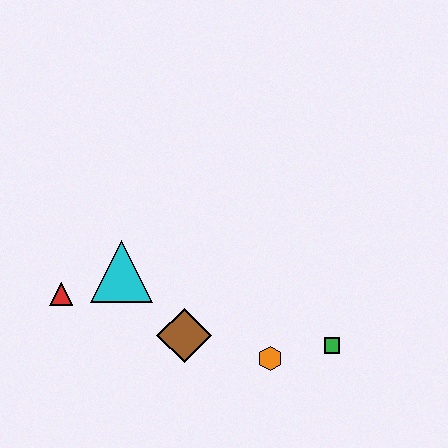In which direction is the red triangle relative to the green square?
The red triangle is to the left of the green square.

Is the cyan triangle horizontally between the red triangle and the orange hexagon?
Yes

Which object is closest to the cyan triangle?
The red triangle is closest to the cyan triangle.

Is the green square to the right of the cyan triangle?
Yes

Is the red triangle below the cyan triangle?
Yes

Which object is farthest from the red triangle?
The green square is farthest from the red triangle.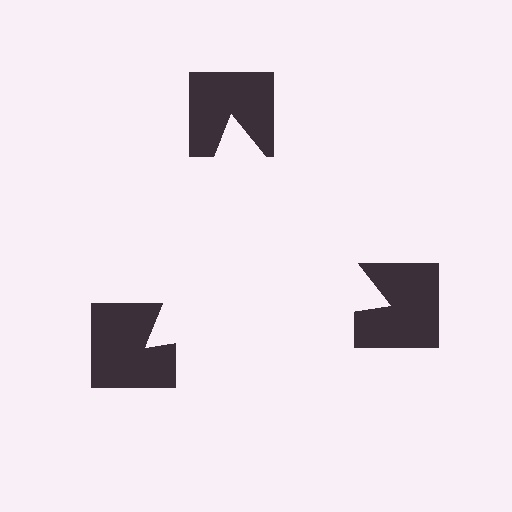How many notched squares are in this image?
There are 3 — one at each vertex of the illusory triangle.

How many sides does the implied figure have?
3 sides.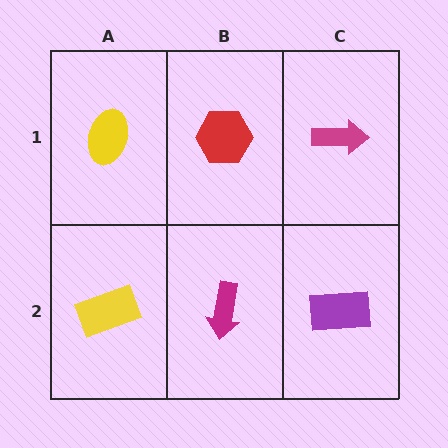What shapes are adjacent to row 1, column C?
A purple rectangle (row 2, column C), a red hexagon (row 1, column B).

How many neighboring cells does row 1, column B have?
3.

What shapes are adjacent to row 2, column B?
A red hexagon (row 1, column B), a yellow rectangle (row 2, column A), a purple rectangle (row 2, column C).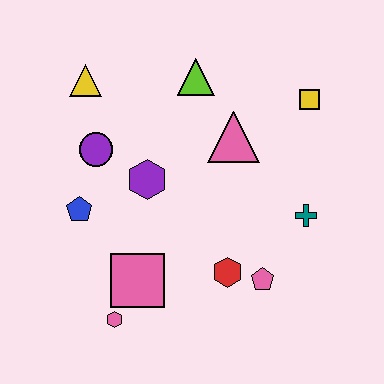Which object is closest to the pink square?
The pink hexagon is closest to the pink square.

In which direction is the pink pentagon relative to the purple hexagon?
The pink pentagon is to the right of the purple hexagon.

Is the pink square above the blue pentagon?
No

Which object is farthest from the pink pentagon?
The yellow triangle is farthest from the pink pentagon.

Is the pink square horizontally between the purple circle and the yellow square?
Yes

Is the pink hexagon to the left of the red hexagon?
Yes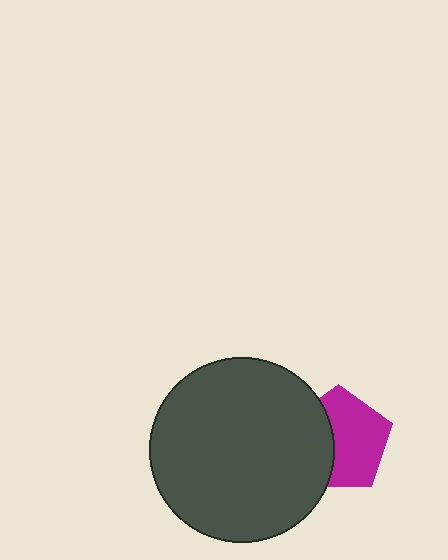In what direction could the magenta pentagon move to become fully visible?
The magenta pentagon could move right. That would shift it out from behind the dark gray circle entirely.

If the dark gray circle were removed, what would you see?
You would see the complete magenta pentagon.